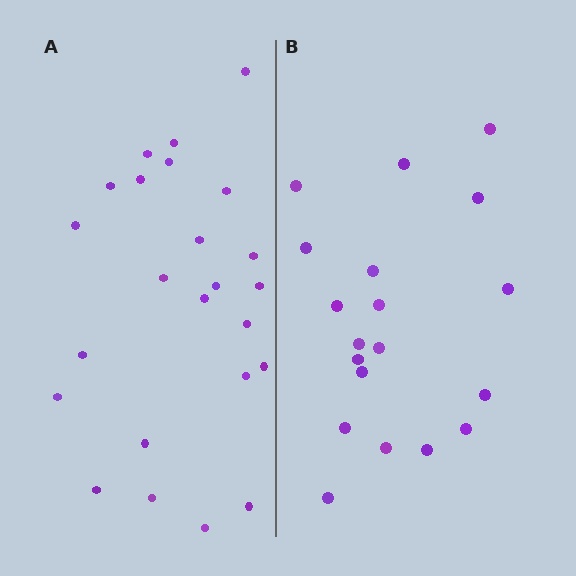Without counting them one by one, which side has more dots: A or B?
Region A (the left region) has more dots.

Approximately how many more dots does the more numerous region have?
Region A has about 5 more dots than region B.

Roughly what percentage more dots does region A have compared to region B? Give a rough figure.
About 25% more.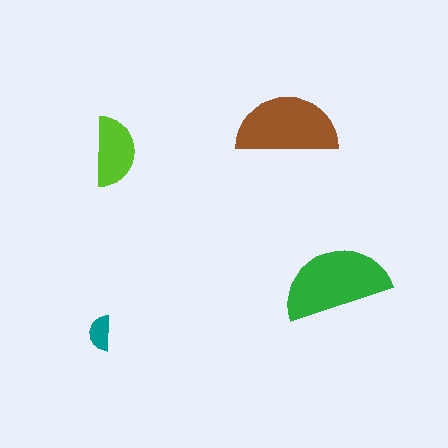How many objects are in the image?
There are 4 objects in the image.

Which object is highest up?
The brown semicircle is topmost.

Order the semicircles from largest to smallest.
the green one, the brown one, the lime one, the teal one.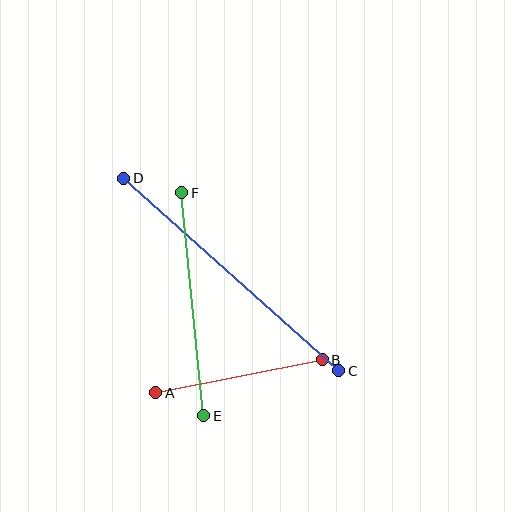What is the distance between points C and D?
The distance is approximately 288 pixels.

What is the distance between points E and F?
The distance is approximately 224 pixels.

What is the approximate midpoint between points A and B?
The midpoint is at approximately (239, 376) pixels.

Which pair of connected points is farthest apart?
Points C and D are farthest apart.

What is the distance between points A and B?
The distance is approximately 170 pixels.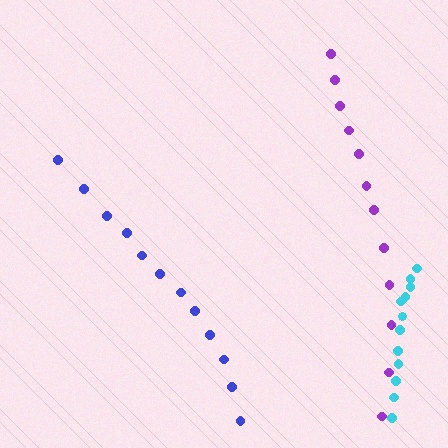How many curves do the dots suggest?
There are 3 distinct paths.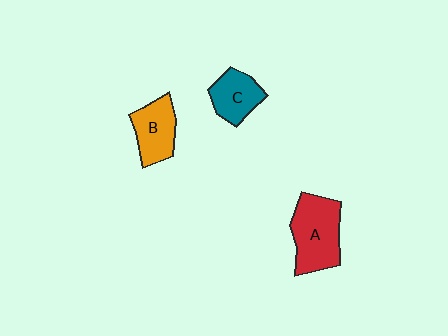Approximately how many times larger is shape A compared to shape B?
Approximately 1.4 times.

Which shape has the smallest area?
Shape C (teal).